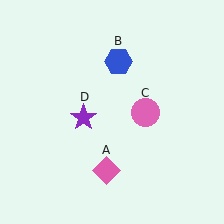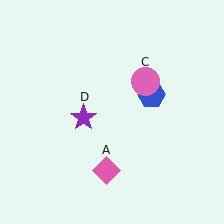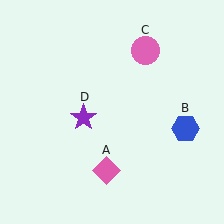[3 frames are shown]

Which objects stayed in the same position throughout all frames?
Pink diamond (object A) and purple star (object D) remained stationary.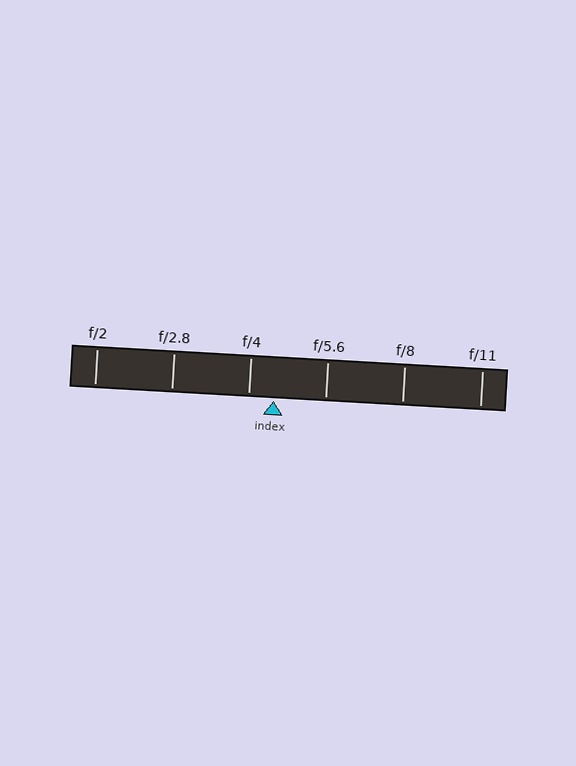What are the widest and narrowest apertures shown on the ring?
The widest aperture shown is f/2 and the narrowest is f/11.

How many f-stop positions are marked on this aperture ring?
There are 6 f-stop positions marked.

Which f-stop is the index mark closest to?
The index mark is closest to f/4.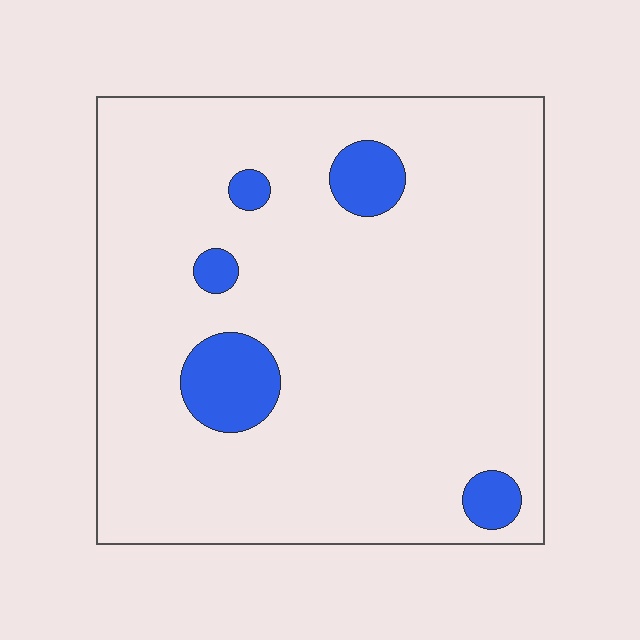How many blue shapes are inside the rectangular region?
5.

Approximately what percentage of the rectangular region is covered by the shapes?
Approximately 10%.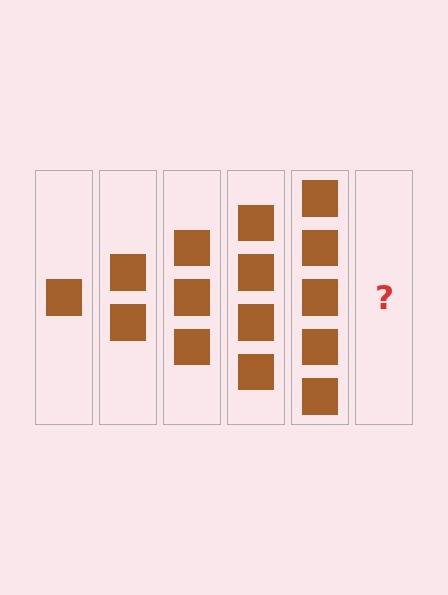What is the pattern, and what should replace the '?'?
The pattern is that each step adds one more square. The '?' should be 6 squares.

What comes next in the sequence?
The next element should be 6 squares.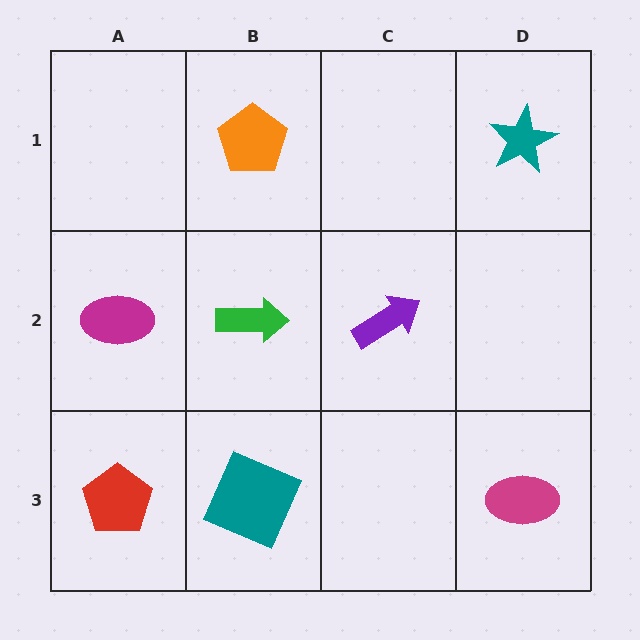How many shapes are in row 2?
3 shapes.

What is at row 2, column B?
A green arrow.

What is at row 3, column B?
A teal square.